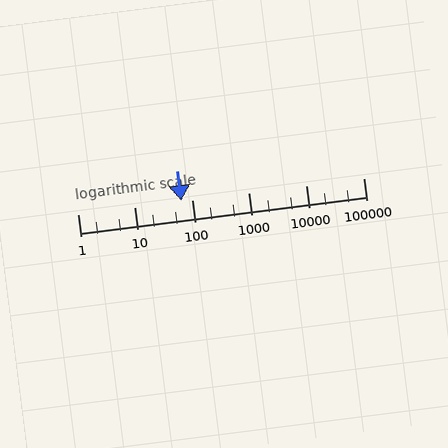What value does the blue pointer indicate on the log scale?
The pointer indicates approximately 64.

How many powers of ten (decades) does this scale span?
The scale spans 5 decades, from 1 to 100000.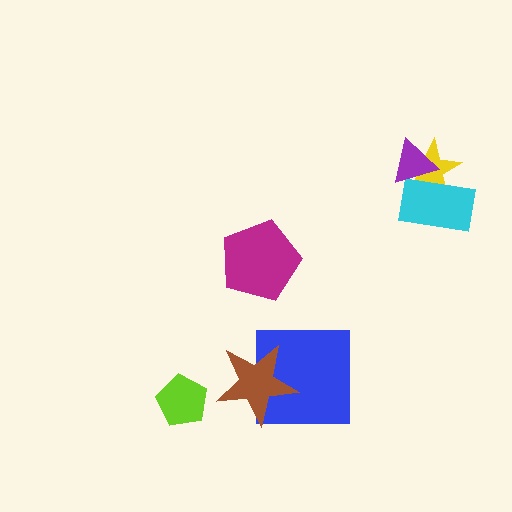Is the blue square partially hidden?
Yes, it is partially covered by another shape.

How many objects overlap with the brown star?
1 object overlaps with the brown star.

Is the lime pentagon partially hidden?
No, no other shape covers it.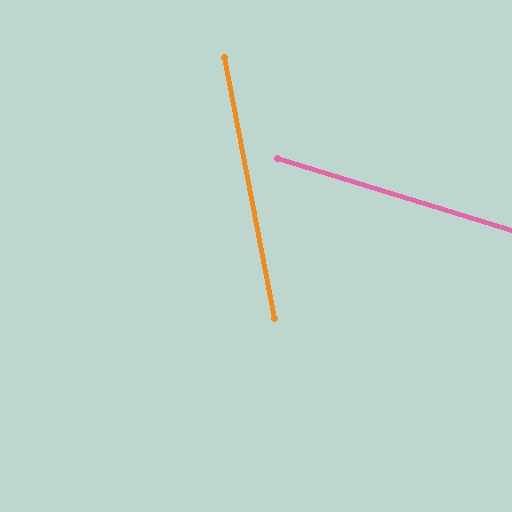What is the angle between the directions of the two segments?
Approximately 62 degrees.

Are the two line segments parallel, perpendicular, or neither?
Neither parallel nor perpendicular — they differ by about 62°.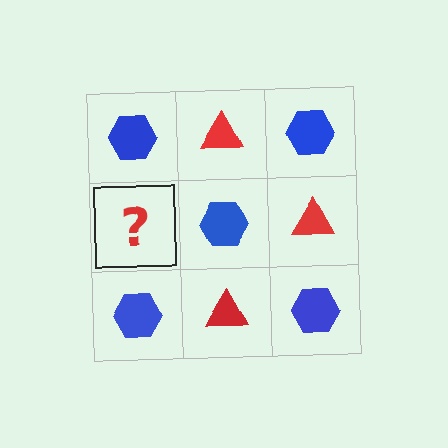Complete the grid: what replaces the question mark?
The question mark should be replaced with a red triangle.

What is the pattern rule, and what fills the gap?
The rule is that it alternates blue hexagon and red triangle in a checkerboard pattern. The gap should be filled with a red triangle.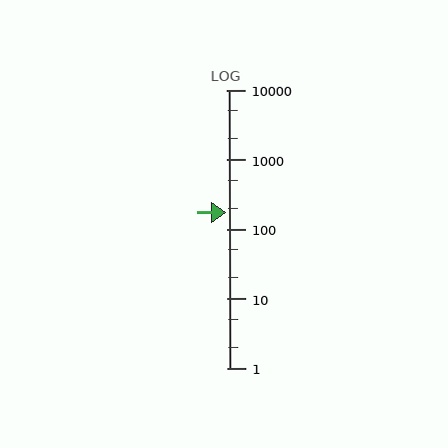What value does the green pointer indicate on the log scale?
The pointer indicates approximately 170.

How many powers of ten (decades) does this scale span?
The scale spans 4 decades, from 1 to 10000.